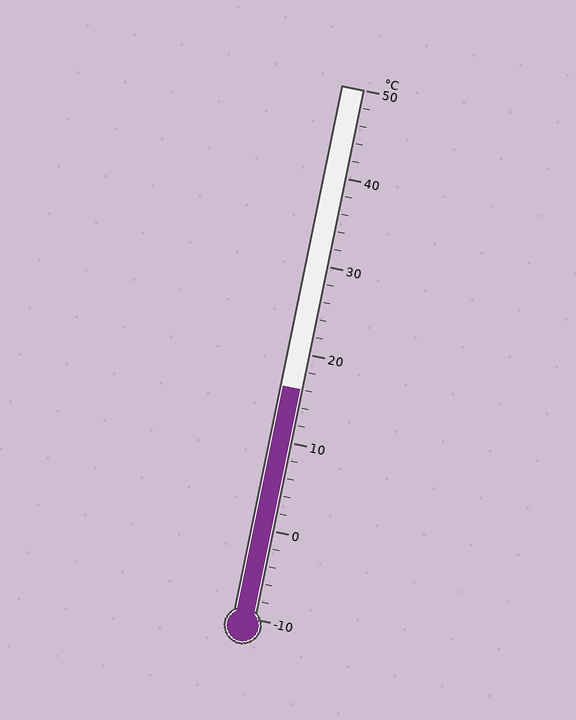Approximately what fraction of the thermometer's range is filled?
The thermometer is filled to approximately 45% of its range.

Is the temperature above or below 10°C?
The temperature is above 10°C.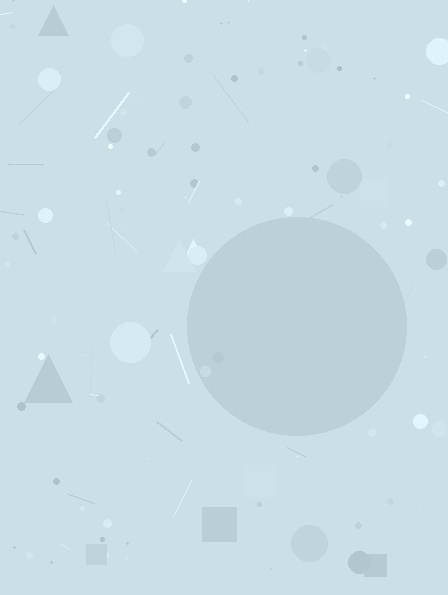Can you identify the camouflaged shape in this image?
The camouflaged shape is a circle.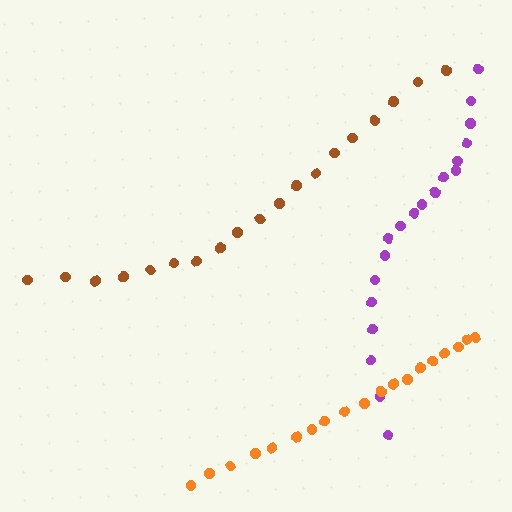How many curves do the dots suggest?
There are 3 distinct paths.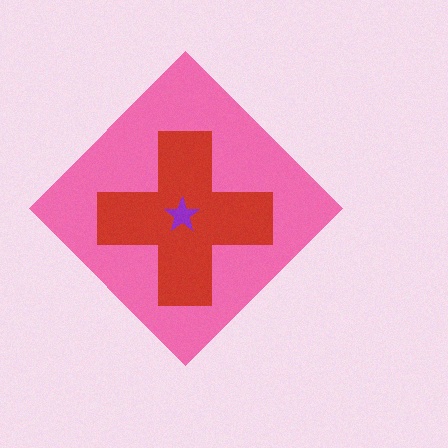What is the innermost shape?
The purple star.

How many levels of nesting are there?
3.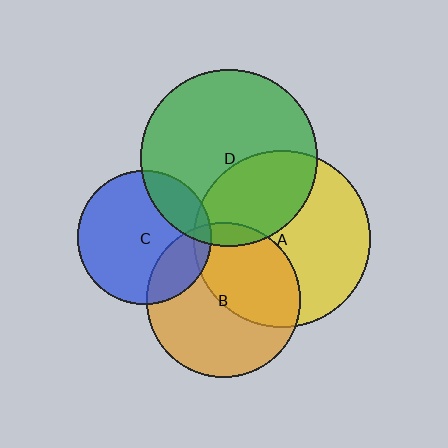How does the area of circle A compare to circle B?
Approximately 1.3 times.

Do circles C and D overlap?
Yes.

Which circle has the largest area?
Circle D (green).